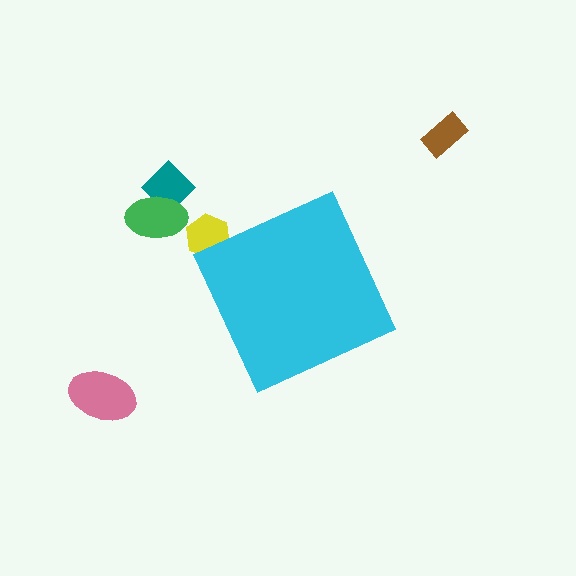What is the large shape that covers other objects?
A cyan diamond.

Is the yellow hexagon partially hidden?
Yes, the yellow hexagon is partially hidden behind the cyan diamond.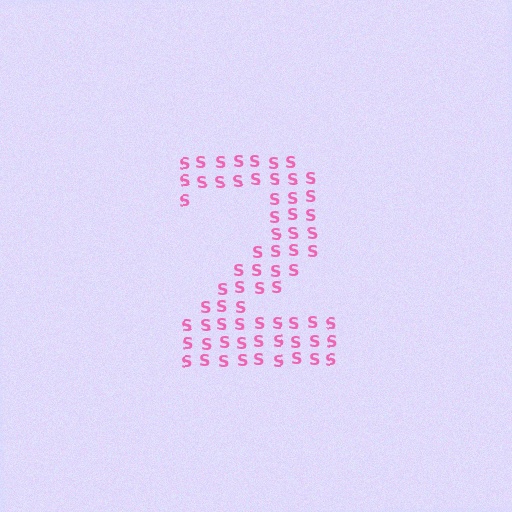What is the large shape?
The large shape is the digit 2.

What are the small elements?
The small elements are letter S's.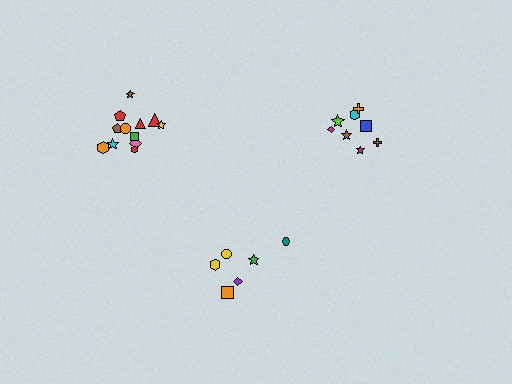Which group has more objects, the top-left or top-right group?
The top-left group.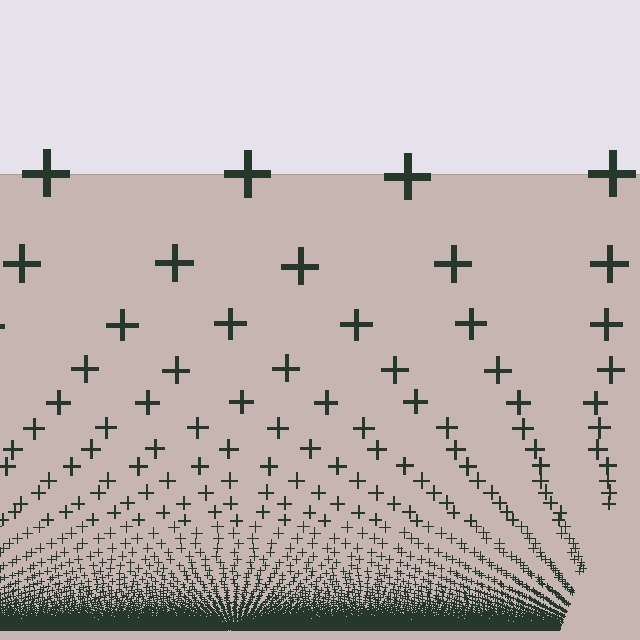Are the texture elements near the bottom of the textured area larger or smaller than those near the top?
Smaller. The gradient is inverted — elements near the bottom are smaller and denser.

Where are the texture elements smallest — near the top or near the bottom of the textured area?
Near the bottom.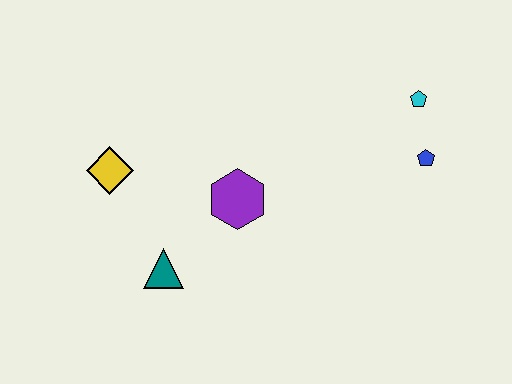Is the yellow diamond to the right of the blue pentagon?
No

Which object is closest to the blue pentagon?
The cyan pentagon is closest to the blue pentagon.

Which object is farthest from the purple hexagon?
The cyan pentagon is farthest from the purple hexagon.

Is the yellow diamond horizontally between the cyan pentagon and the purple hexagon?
No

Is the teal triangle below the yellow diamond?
Yes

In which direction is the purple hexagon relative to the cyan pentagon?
The purple hexagon is to the left of the cyan pentagon.